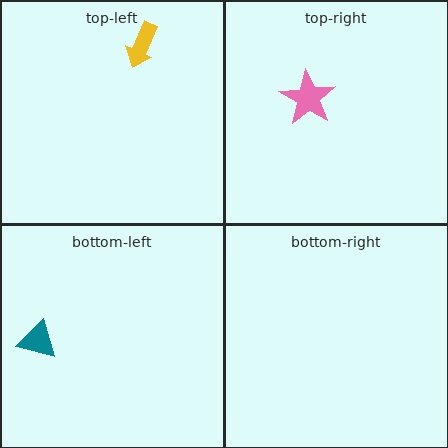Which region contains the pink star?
The top-right region.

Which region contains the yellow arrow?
The top-left region.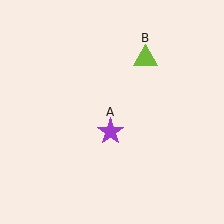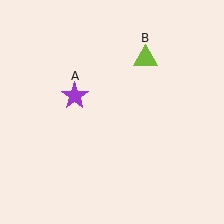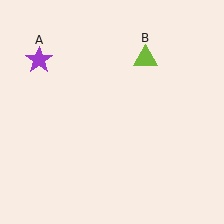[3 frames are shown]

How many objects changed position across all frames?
1 object changed position: purple star (object A).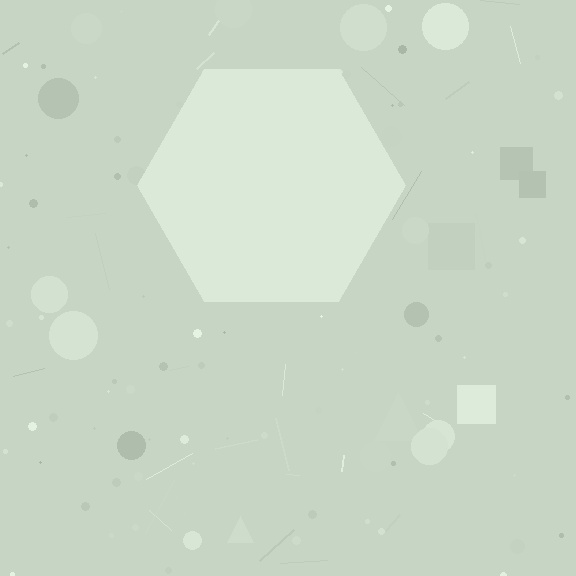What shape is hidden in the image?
A hexagon is hidden in the image.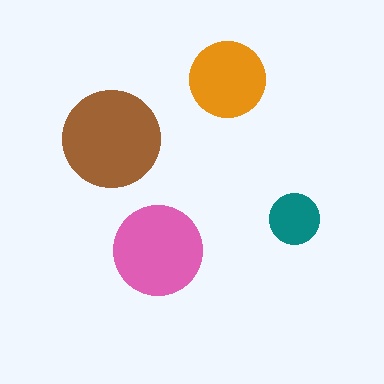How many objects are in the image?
There are 4 objects in the image.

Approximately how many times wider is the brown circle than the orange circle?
About 1.5 times wider.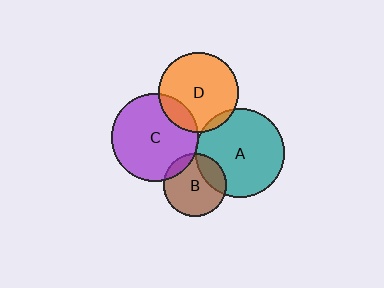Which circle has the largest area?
Circle A (teal).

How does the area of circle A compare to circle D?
Approximately 1.2 times.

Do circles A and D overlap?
Yes.